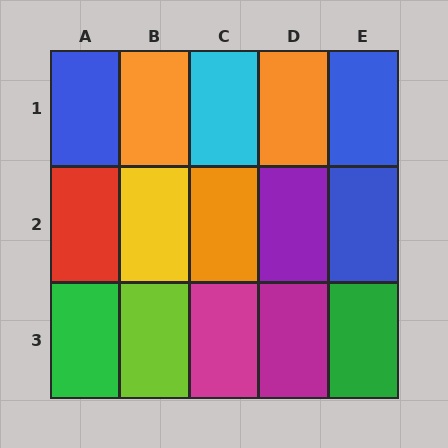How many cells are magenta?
2 cells are magenta.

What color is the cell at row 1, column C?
Cyan.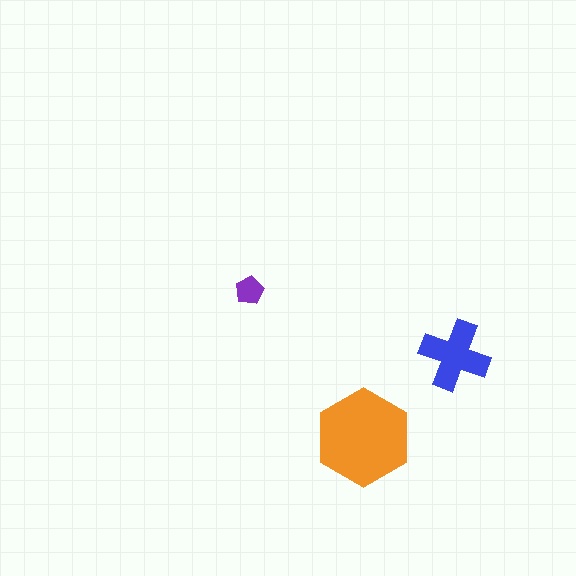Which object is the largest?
The orange hexagon.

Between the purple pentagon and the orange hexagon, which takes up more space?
The orange hexagon.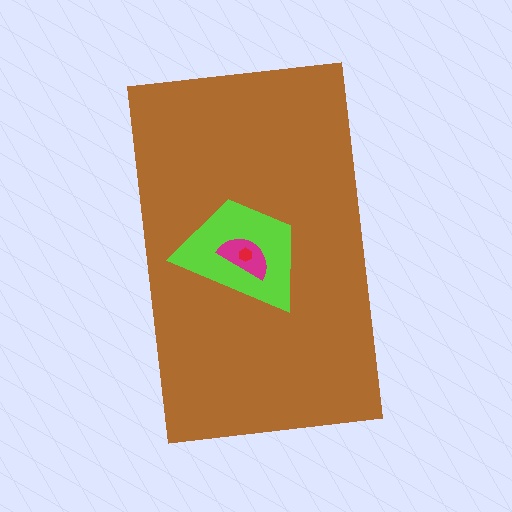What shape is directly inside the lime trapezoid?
The magenta semicircle.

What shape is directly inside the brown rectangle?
The lime trapezoid.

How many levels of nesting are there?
4.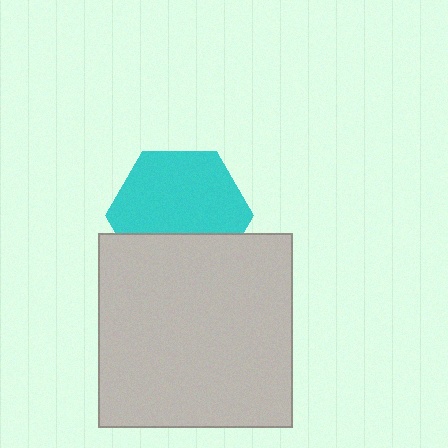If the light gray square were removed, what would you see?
You would see the complete cyan hexagon.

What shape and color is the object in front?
The object in front is a light gray square.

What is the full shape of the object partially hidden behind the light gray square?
The partially hidden object is a cyan hexagon.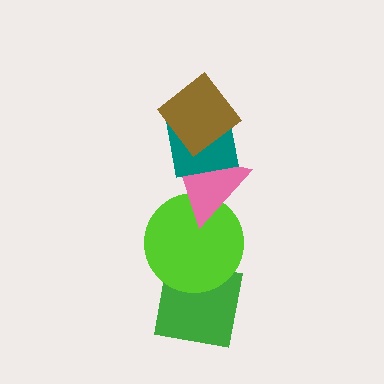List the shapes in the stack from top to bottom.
From top to bottom: the brown diamond, the teal square, the pink triangle, the lime circle, the green square.